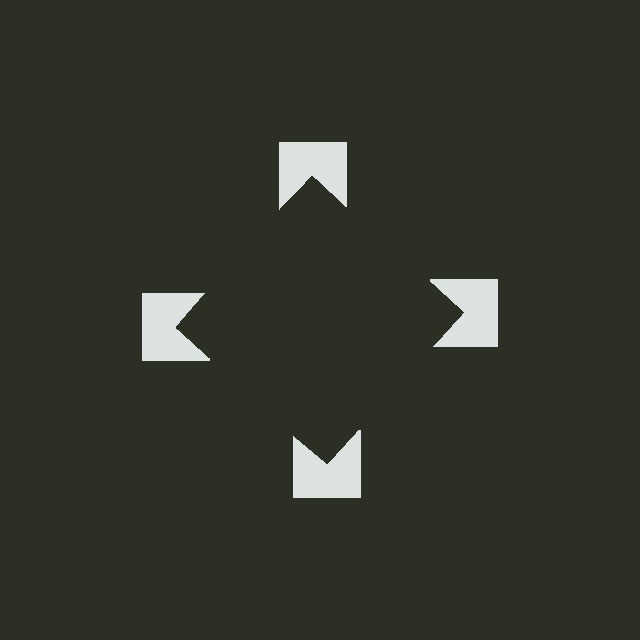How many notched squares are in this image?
There are 4 — one at each vertex of the illusory square.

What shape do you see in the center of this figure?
An illusory square — its edges are inferred from the aligned wedge cuts in the notched squares, not physically drawn.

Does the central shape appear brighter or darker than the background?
It typically appears slightly darker than the background, even though no actual brightness change is drawn.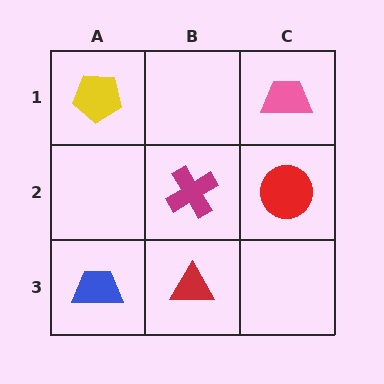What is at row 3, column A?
A blue trapezoid.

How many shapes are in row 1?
2 shapes.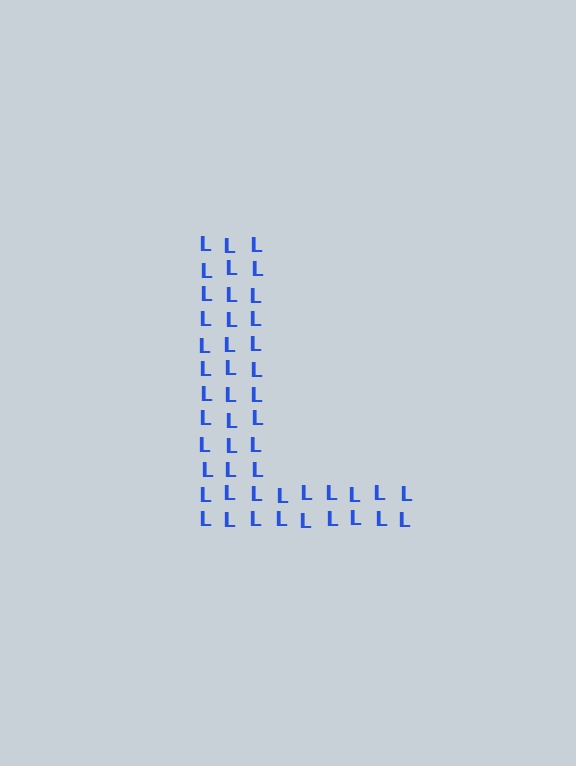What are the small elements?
The small elements are letter L's.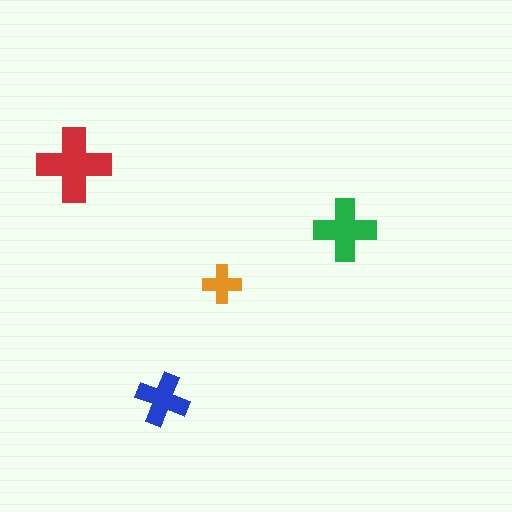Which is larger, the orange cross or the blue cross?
The blue one.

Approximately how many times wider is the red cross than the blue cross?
About 1.5 times wider.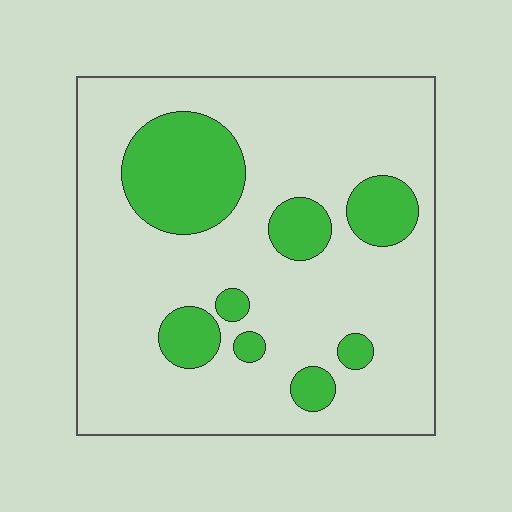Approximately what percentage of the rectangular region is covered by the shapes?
Approximately 20%.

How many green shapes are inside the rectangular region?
8.